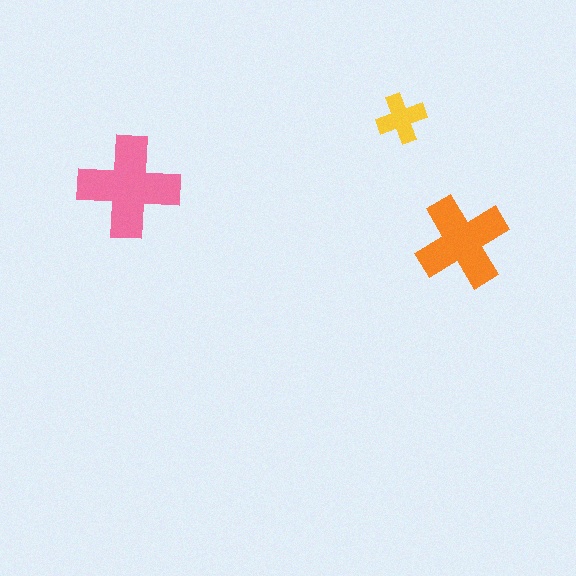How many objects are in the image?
There are 3 objects in the image.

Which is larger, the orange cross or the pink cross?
The pink one.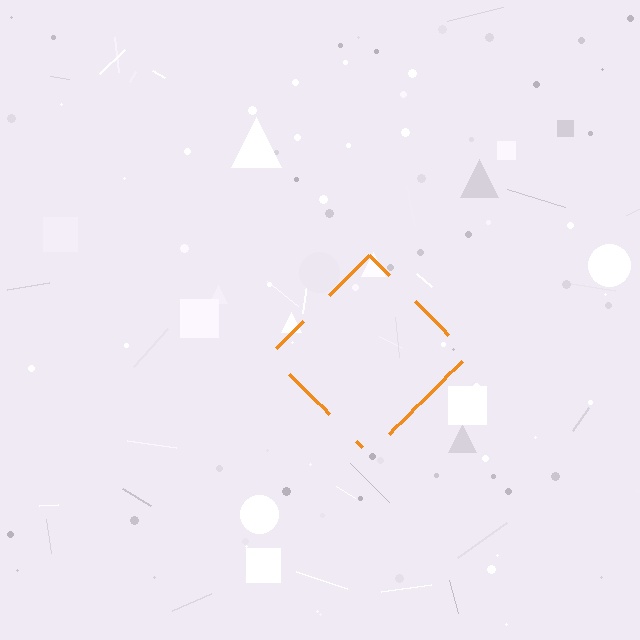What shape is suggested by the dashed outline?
The dashed outline suggests a diamond.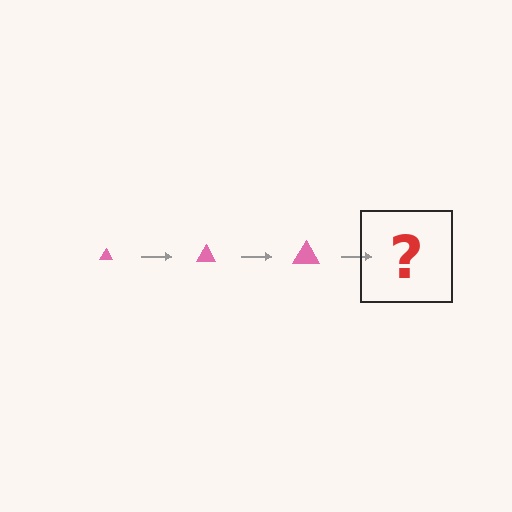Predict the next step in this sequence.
The next step is a pink triangle, larger than the previous one.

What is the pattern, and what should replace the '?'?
The pattern is that the triangle gets progressively larger each step. The '?' should be a pink triangle, larger than the previous one.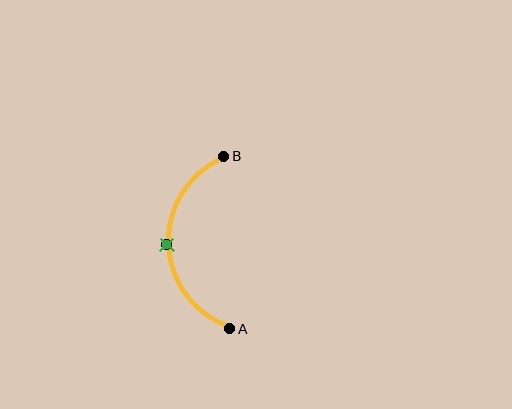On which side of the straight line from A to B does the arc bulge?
The arc bulges to the left of the straight line connecting A and B.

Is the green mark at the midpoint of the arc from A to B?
Yes. The green mark lies on the arc at equal arc-length from both A and B — it is the arc midpoint.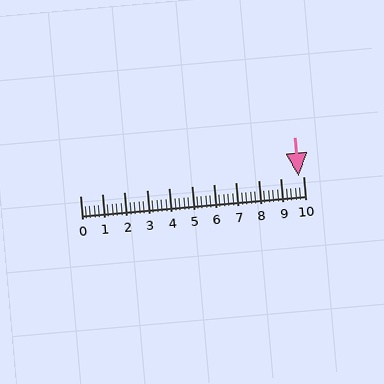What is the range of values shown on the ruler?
The ruler shows values from 0 to 10.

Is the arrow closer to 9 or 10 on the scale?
The arrow is closer to 10.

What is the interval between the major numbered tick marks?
The major tick marks are spaced 1 units apart.